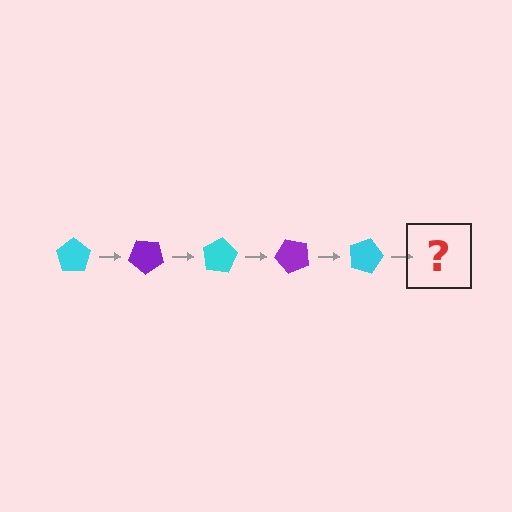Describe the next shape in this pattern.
It should be a purple pentagon, rotated 200 degrees from the start.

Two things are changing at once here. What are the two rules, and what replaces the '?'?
The two rules are that it rotates 40 degrees each step and the color cycles through cyan and purple. The '?' should be a purple pentagon, rotated 200 degrees from the start.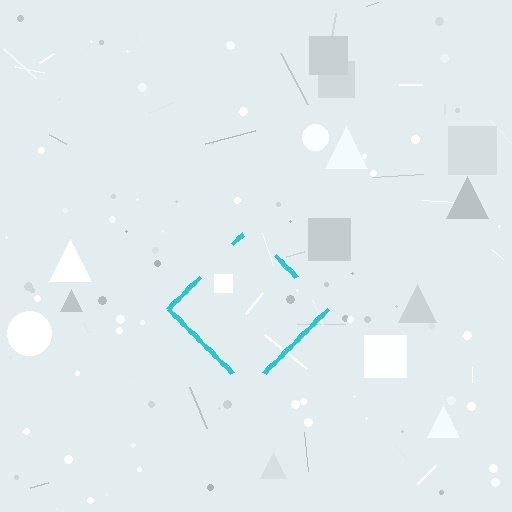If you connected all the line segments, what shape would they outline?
They would outline a diamond.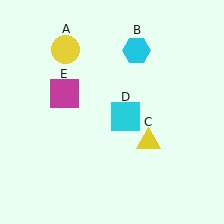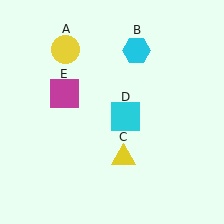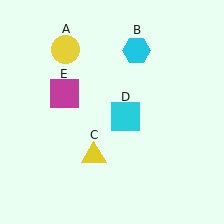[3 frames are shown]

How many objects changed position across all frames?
1 object changed position: yellow triangle (object C).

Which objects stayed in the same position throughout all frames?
Yellow circle (object A) and cyan hexagon (object B) and cyan square (object D) and magenta square (object E) remained stationary.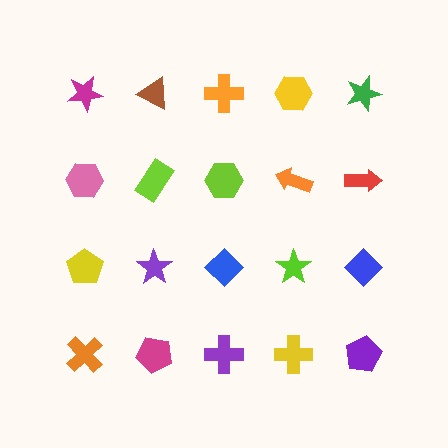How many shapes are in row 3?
5 shapes.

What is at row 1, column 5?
A green star.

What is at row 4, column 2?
A magenta pentagon.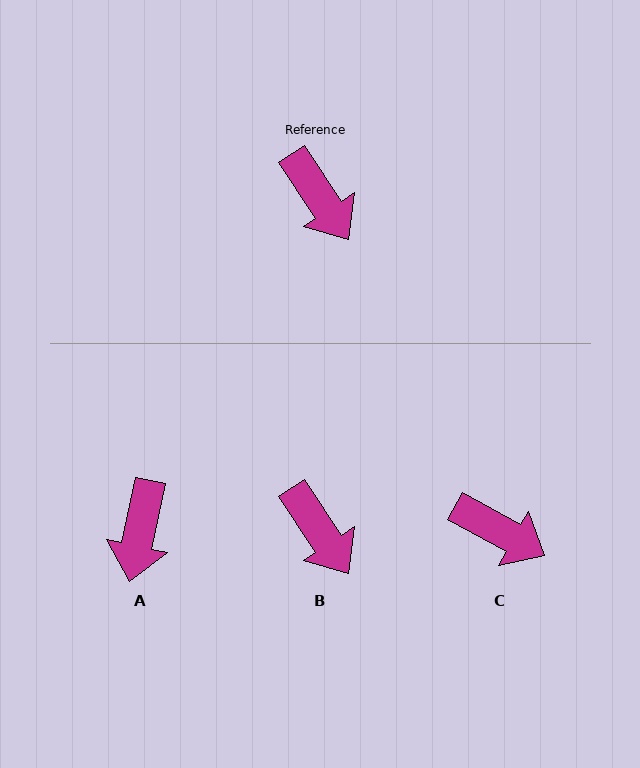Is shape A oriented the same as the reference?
No, it is off by about 45 degrees.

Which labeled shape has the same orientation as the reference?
B.